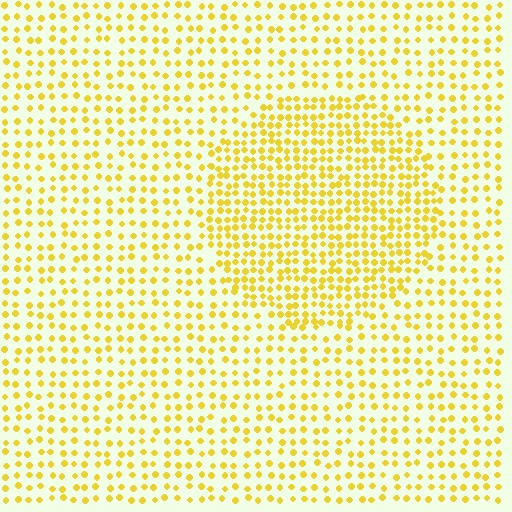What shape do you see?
I see a circle.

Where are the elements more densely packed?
The elements are more densely packed inside the circle boundary.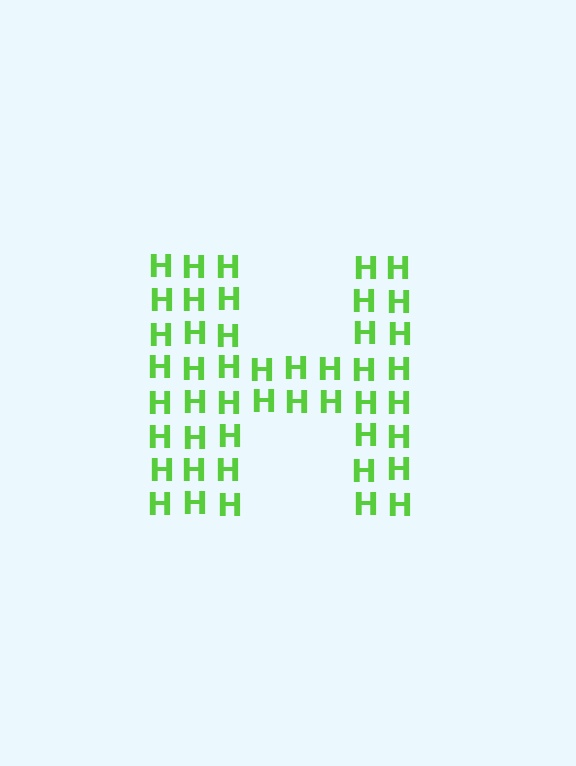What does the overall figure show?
The overall figure shows the letter H.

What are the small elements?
The small elements are letter H's.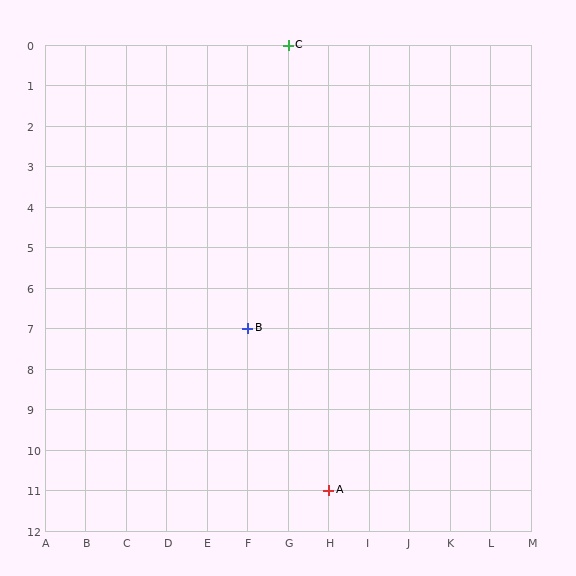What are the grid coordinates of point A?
Point A is at grid coordinates (H, 11).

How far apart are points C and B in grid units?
Points C and B are 1 column and 7 rows apart (about 7.1 grid units diagonally).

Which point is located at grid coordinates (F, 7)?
Point B is at (F, 7).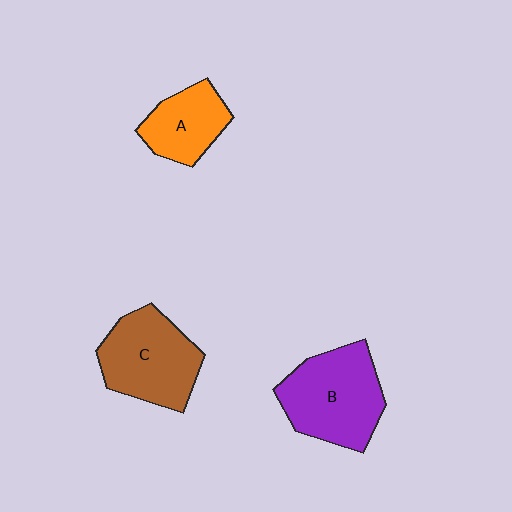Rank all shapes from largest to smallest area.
From largest to smallest: B (purple), C (brown), A (orange).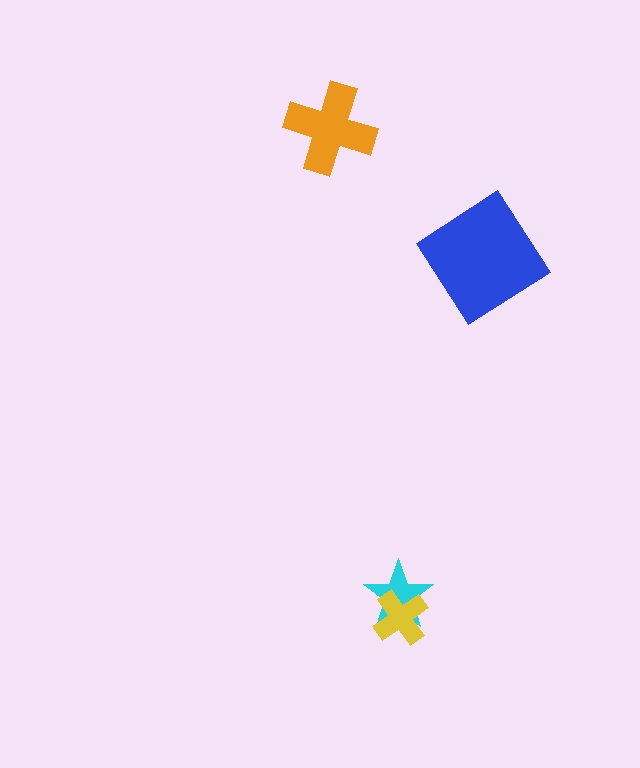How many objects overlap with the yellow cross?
1 object overlaps with the yellow cross.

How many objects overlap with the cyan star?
1 object overlaps with the cyan star.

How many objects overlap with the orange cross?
0 objects overlap with the orange cross.